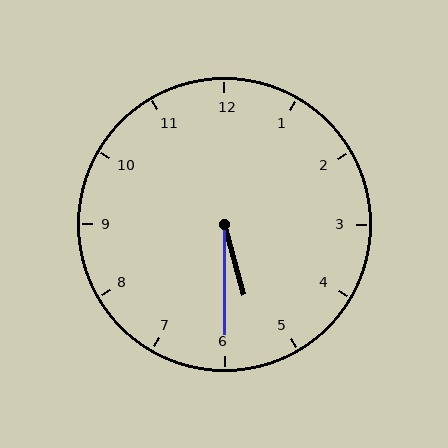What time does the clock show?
5:30.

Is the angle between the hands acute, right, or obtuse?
It is acute.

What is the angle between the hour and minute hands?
Approximately 15 degrees.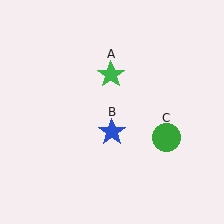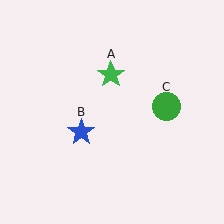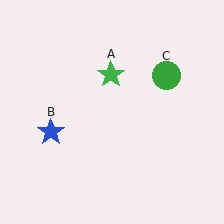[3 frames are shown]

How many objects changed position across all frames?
2 objects changed position: blue star (object B), green circle (object C).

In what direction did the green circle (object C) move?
The green circle (object C) moved up.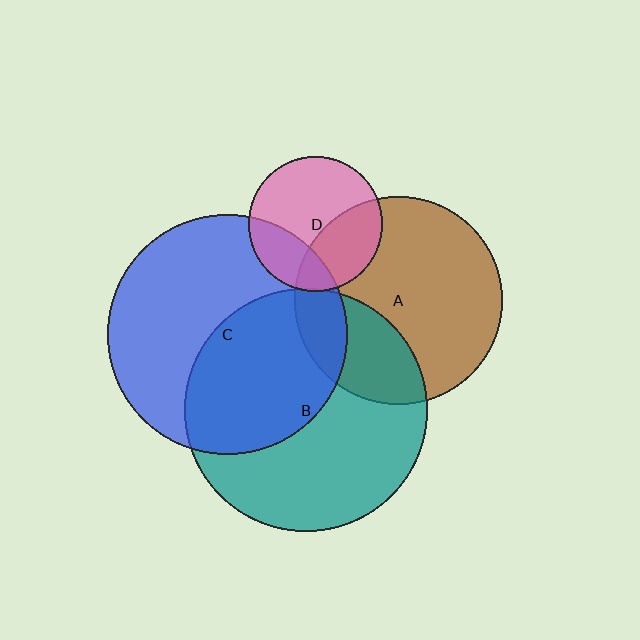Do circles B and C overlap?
Yes.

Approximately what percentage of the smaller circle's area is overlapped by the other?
Approximately 45%.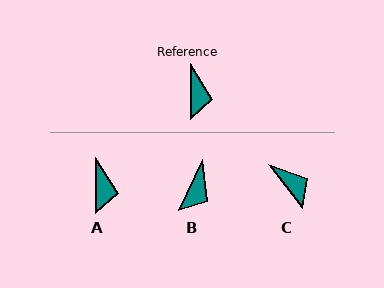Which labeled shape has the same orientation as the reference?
A.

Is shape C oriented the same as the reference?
No, it is off by about 39 degrees.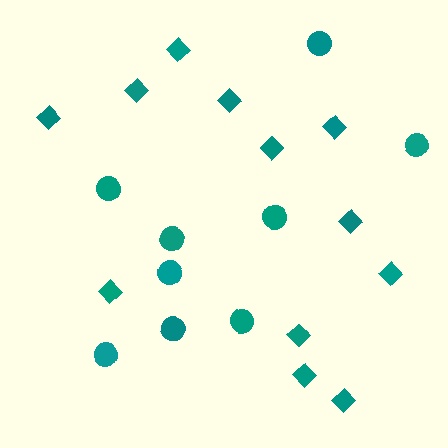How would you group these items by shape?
There are 2 groups: one group of circles (9) and one group of diamonds (12).